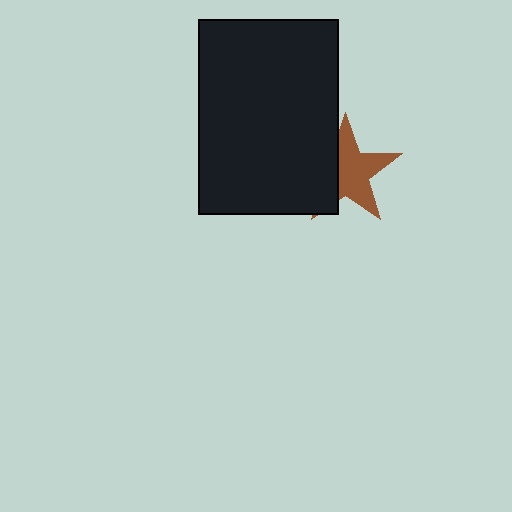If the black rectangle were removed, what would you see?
You would see the complete brown star.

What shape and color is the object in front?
The object in front is a black rectangle.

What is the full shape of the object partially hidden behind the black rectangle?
The partially hidden object is a brown star.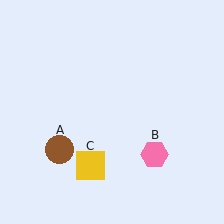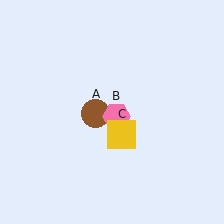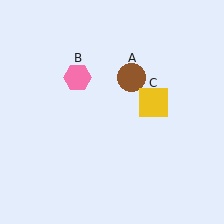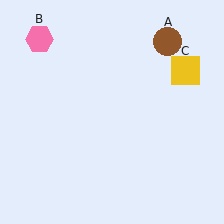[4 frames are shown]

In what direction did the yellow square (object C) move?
The yellow square (object C) moved up and to the right.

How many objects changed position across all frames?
3 objects changed position: brown circle (object A), pink hexagon (object B), yellow square (object C).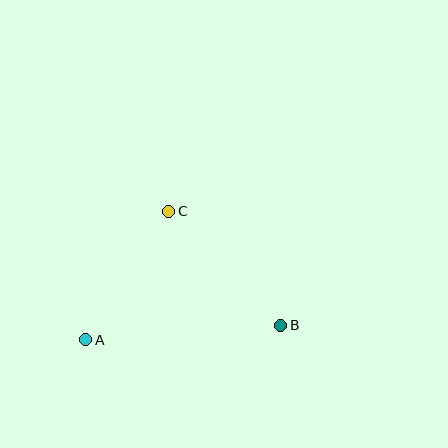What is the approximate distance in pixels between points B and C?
The distance between B and C is approximately 160 pixels.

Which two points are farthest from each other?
Points A and B are farthest from each other.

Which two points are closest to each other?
Points A and C are closest to each other.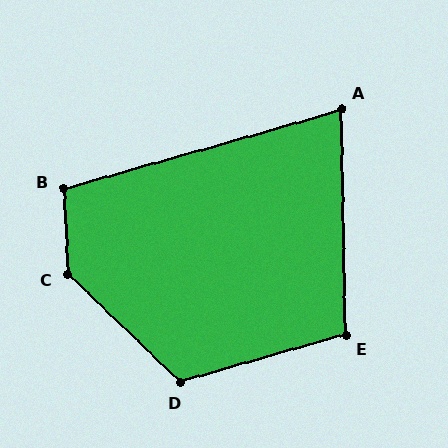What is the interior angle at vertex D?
Approximately 120 degrees (obtuse).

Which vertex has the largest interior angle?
C, at approximately 136 degrees.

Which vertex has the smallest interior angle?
A, at approximately 75 degrees.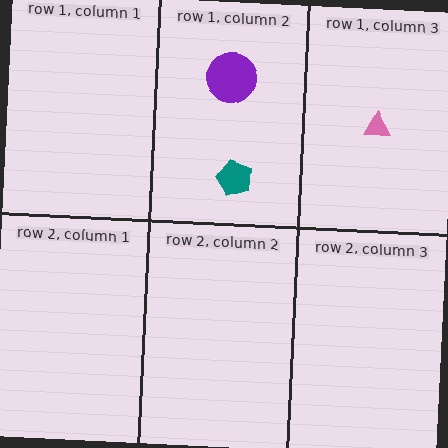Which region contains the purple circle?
The row 1, column 2 region.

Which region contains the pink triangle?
The row 1, column 3 region.